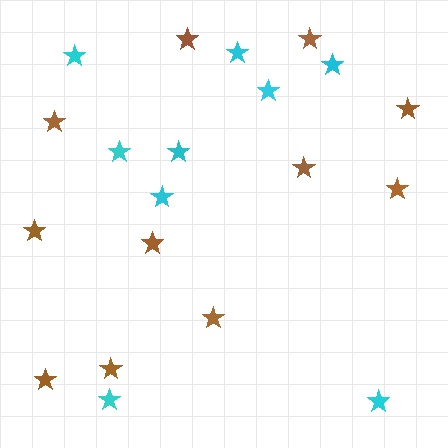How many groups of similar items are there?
There are 2 groups: one group of brown stars (11) and one group of cyan stars (9).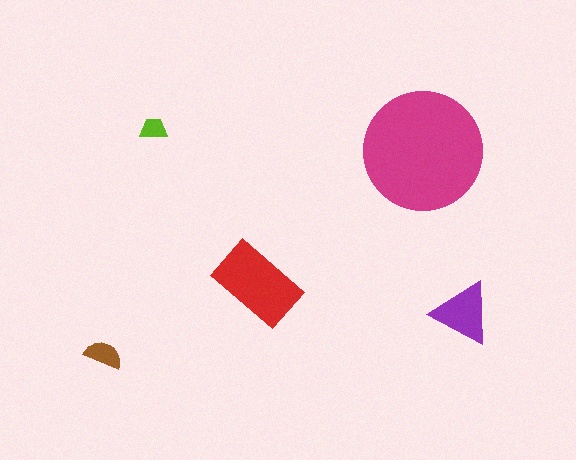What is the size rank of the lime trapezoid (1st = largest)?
5th.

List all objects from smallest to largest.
The lime trapezoid, the brown semicircle, the purple triangle, the red rectangle, the magenta circle.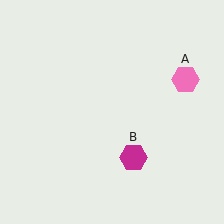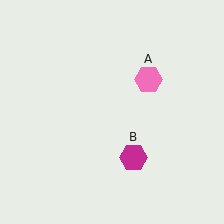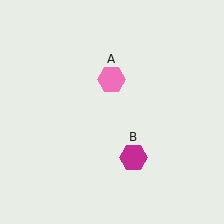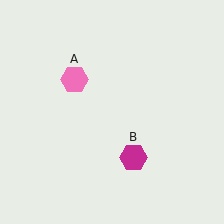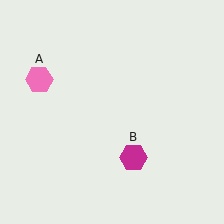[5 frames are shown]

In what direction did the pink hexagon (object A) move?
The pink hexagon (object A) moved left.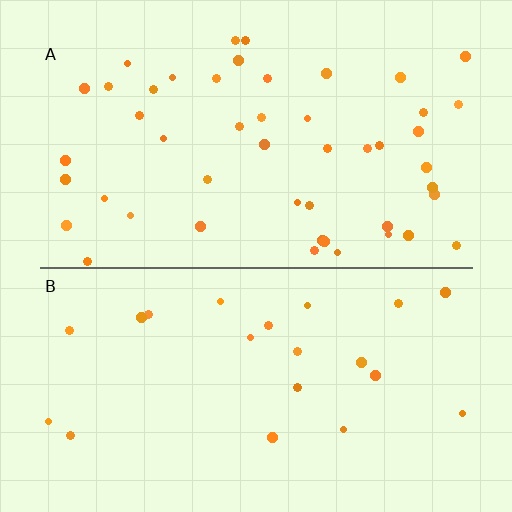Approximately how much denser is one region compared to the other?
Approximately 2.3× — region A over region B.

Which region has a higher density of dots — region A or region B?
A (the top).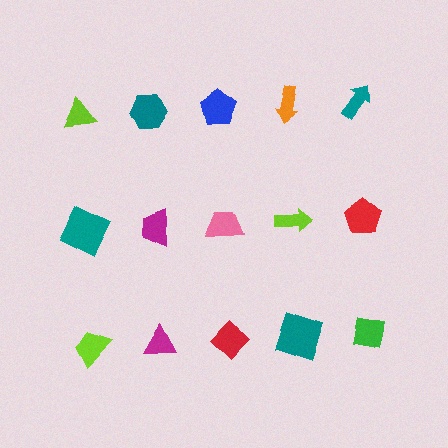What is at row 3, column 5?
A green square.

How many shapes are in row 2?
5 shapes.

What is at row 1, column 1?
A lime triangle.